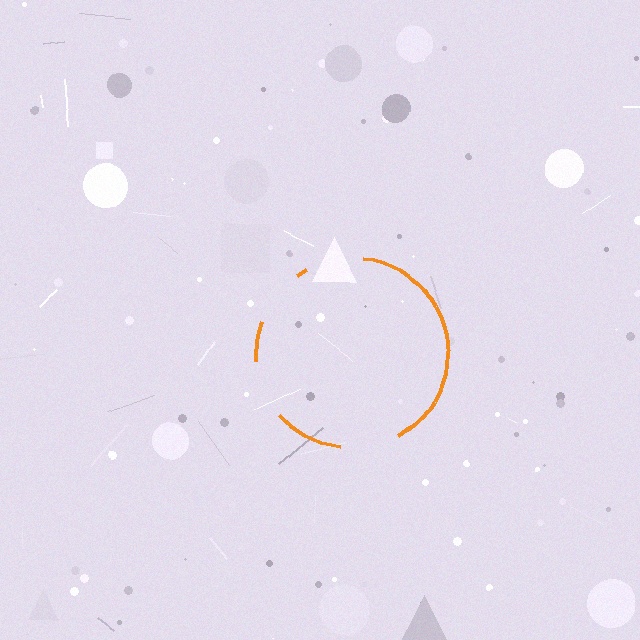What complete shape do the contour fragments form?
The contour fragments form a circle.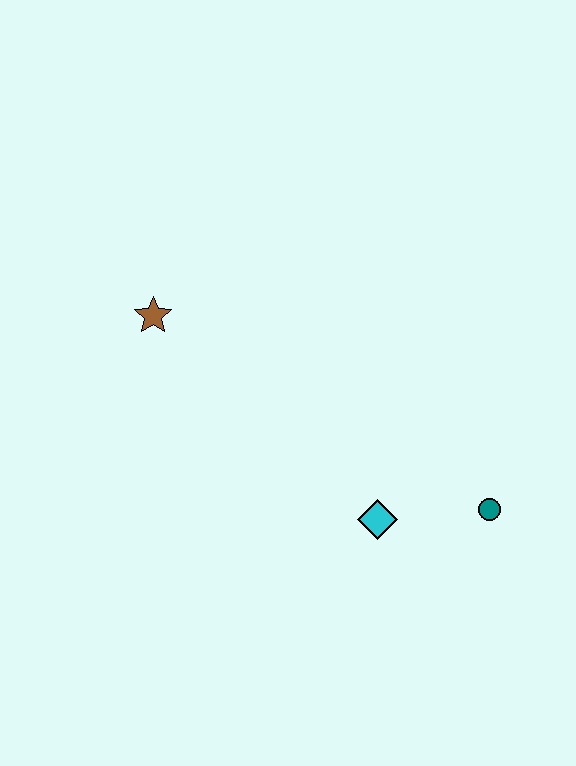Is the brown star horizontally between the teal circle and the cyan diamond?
No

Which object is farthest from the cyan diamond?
The brown star is farthest from the cyan diamond.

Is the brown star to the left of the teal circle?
Yes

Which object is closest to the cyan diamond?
The teal circle is closest to the cyan diamond.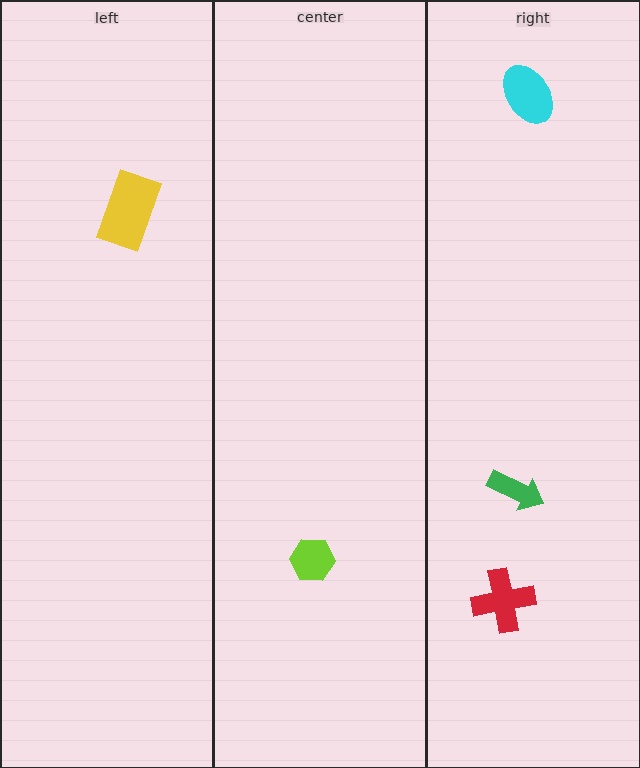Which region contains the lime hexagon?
The center region.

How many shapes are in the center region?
1.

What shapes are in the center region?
The lime hexagon.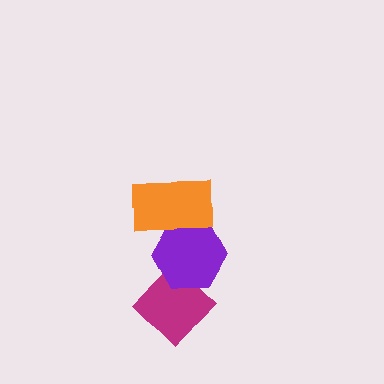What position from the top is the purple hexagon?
The purple hexagon is 2nd from the top.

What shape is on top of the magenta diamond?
The purple hexagon is on top of the magenta diamond.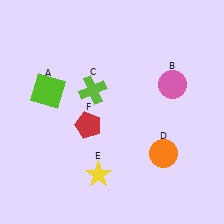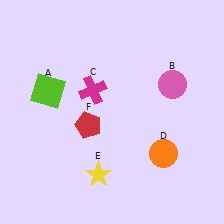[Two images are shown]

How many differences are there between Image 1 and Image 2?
There is 1 difference between the two images.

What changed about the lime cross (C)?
In Image 1, C is lime. In Image 2, it changed to magenta.